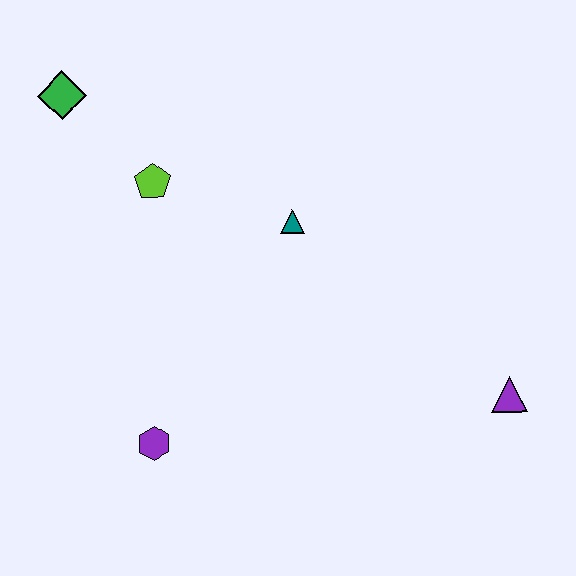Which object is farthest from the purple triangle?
The green diamond is farthest from the purple triangle.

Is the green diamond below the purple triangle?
No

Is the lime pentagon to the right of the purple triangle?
No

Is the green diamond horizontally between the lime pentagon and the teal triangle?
No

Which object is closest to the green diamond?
The lime pentagon is closest to the green diamond.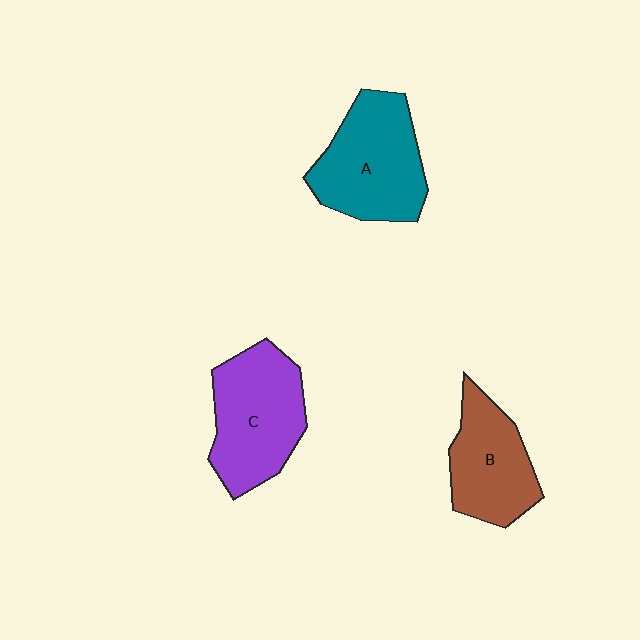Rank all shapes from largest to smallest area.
From largest to smallest: A (teal), C (purple), B (brown).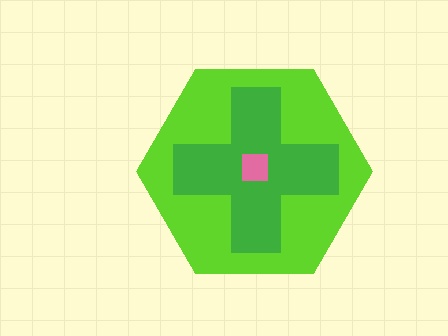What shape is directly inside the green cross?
The pink square.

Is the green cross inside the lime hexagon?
Yes.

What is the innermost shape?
The pink square.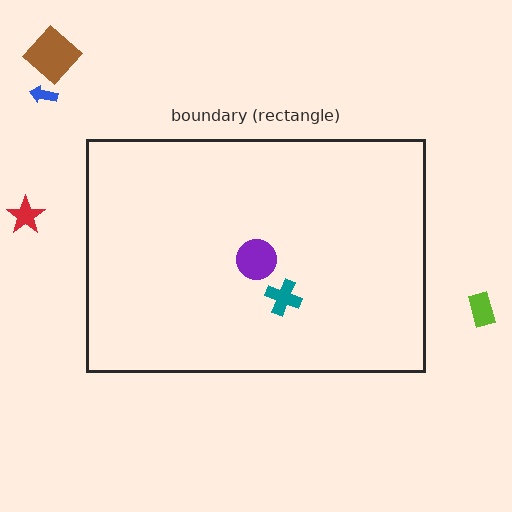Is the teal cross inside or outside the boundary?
Inside.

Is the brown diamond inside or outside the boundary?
Outside.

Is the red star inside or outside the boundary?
Outside.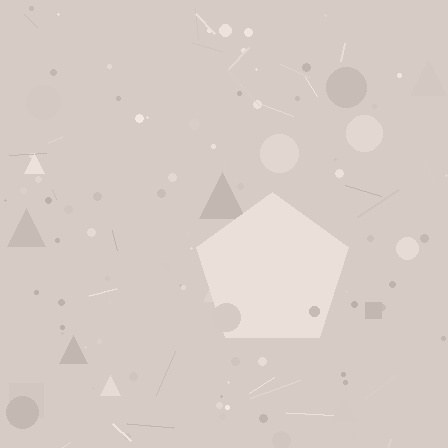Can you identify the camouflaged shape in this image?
The camouflaged shape is a pentagon.